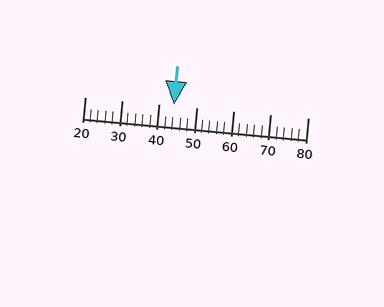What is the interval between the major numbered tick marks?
The major tick marks are spaced 10 units apart.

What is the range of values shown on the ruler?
The ruler shows values from 20 to 80.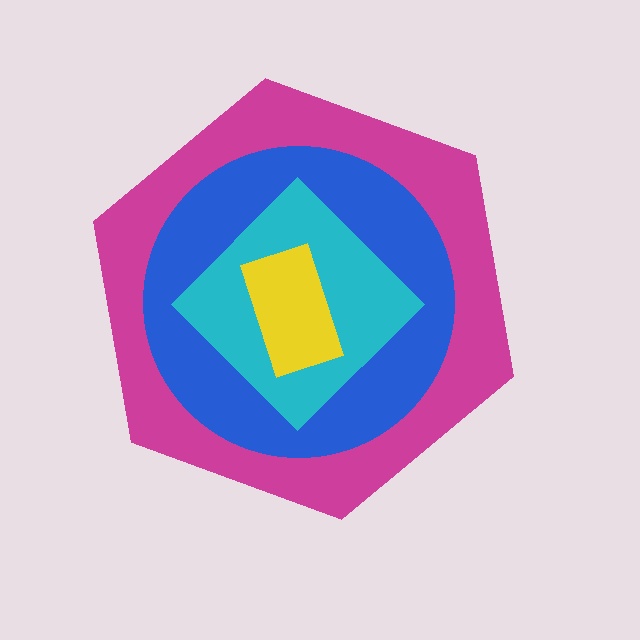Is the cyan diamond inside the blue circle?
Yes.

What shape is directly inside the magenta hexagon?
The blue circle.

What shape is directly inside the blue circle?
The cyan diamond.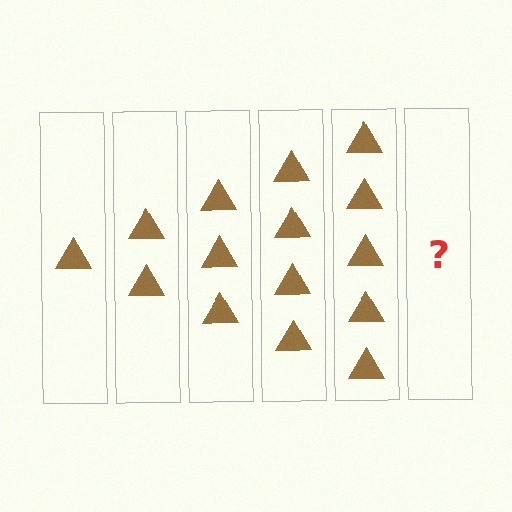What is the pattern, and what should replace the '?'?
The pattern is that each step adds one more triangle. The '?' should be 6 triangles.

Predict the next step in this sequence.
The next step is 6 triangles.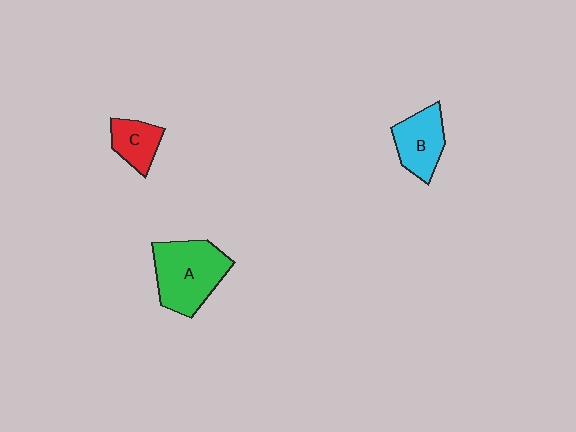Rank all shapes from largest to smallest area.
From largest to smallest: A (green), B (cyan), C (red).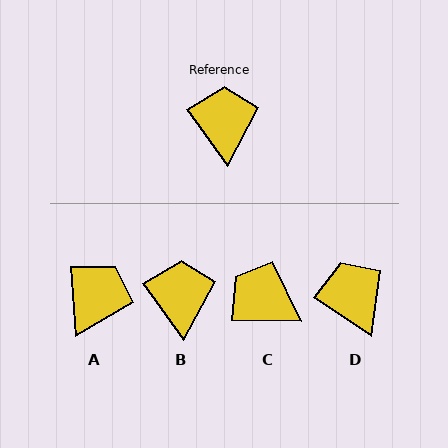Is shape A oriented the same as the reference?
No, it is off by about 32 degrees.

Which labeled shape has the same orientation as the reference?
B.